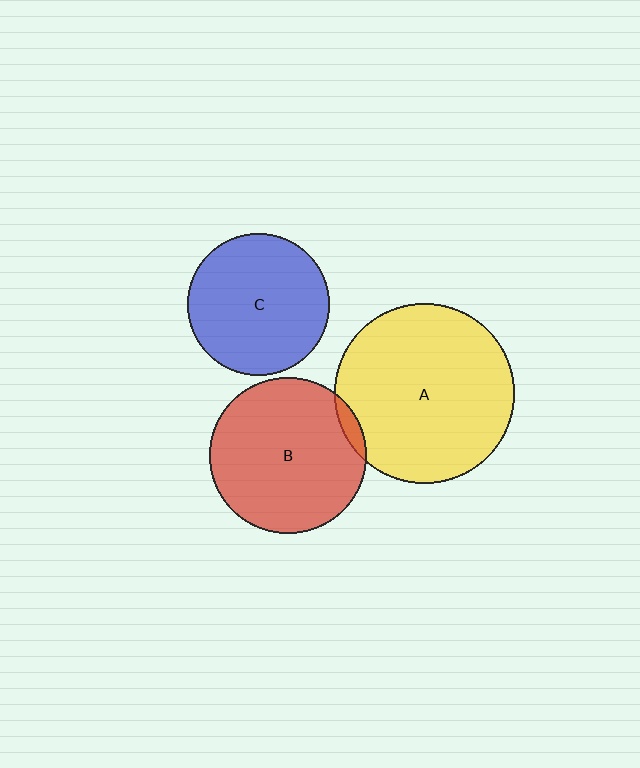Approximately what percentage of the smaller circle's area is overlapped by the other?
Approximately 5%.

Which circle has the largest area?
Circle A (yellow).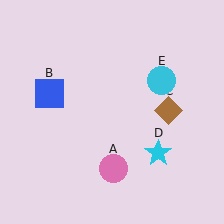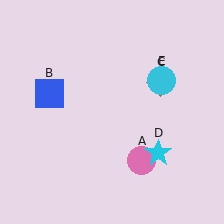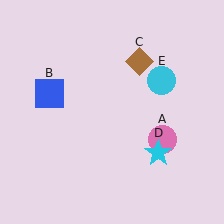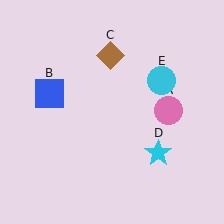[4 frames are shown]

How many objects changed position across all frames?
2 objects changed position: pink circle (object A), brown diamond (object C).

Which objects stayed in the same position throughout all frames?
Blue square (object B) and cyan star (object D) and cyan circle (object E) remained stationary.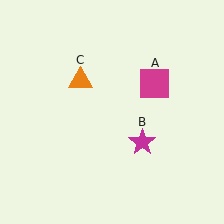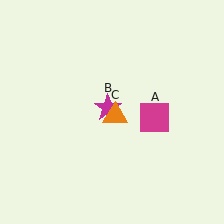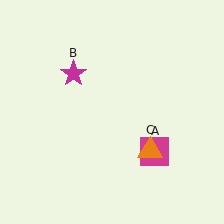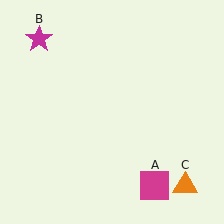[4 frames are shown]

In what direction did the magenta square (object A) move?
The magenta square (object A) moved down.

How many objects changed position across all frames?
3 objects changed position: magenta square (object A), magenta star (object B), orange triangle (object C).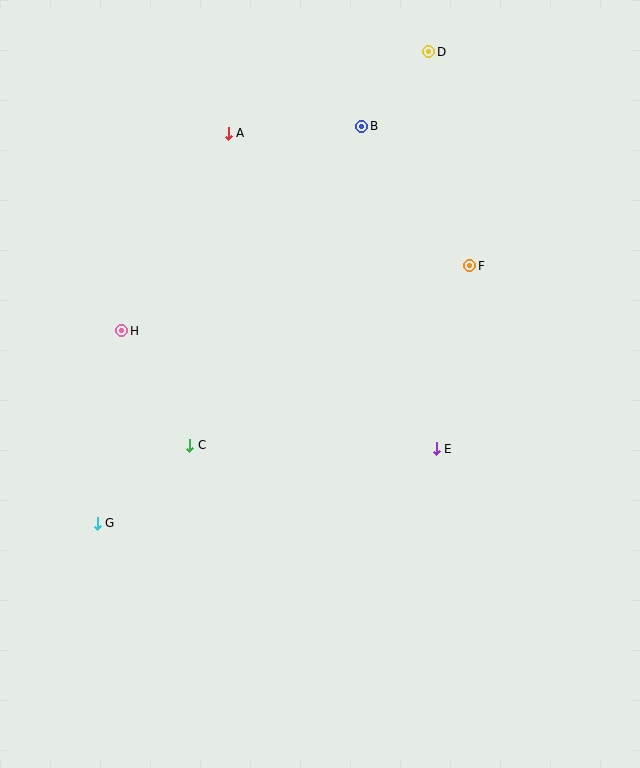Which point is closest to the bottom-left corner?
Point G is closest to the bottom-left corner.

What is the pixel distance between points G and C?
The distance between G and C is 121 pixels.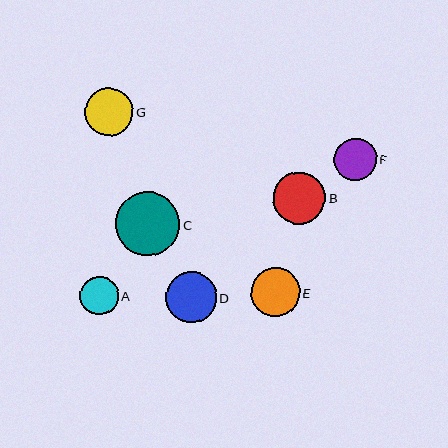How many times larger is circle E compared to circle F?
Circle E is approximately 1.2 times the size of circle F.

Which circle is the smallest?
Circle A is the smallest with a size of approximately 38 pixels.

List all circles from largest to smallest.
From largest to smallest: C, B, D, E, G, F, A.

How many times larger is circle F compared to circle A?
Circle F is approximately 1.1 times the size of circle A.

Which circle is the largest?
Circle C is the largest with a size of approximately 64 pixels.